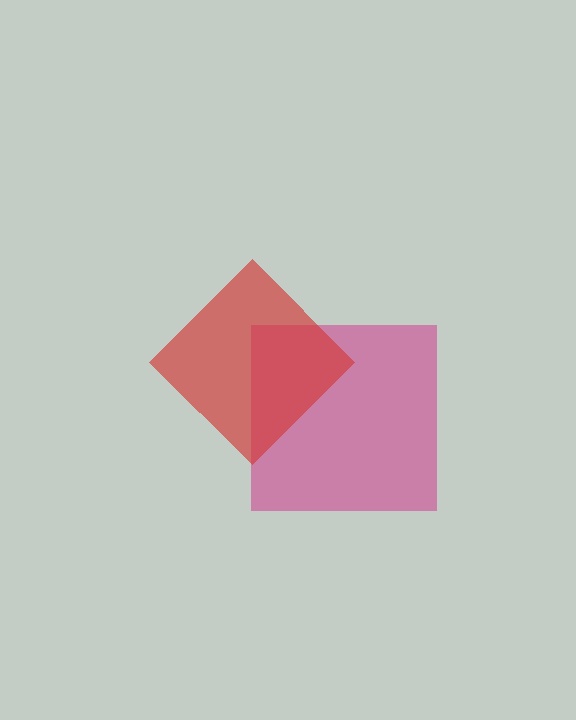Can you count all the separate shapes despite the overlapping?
Yes, there are 2 separate shapes.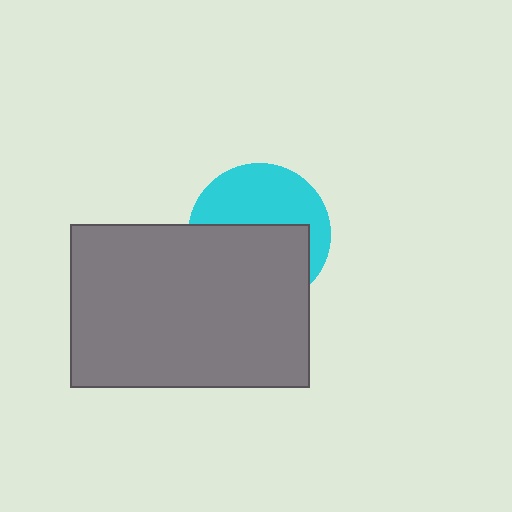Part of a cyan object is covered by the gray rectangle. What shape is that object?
It is a circle.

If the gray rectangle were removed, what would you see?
You would see the complete cyan circle.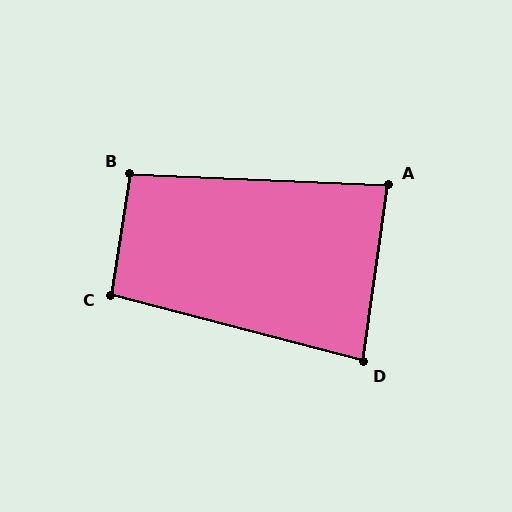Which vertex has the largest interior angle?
B, at approximately 97 degrees.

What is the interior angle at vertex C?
Approximately 96 degrees (obtuse).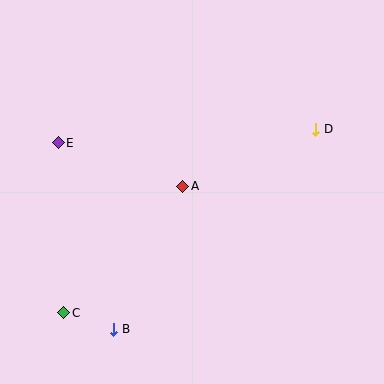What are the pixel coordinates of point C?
Point C is at (64, 313).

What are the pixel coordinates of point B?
Point B is at (114, 329).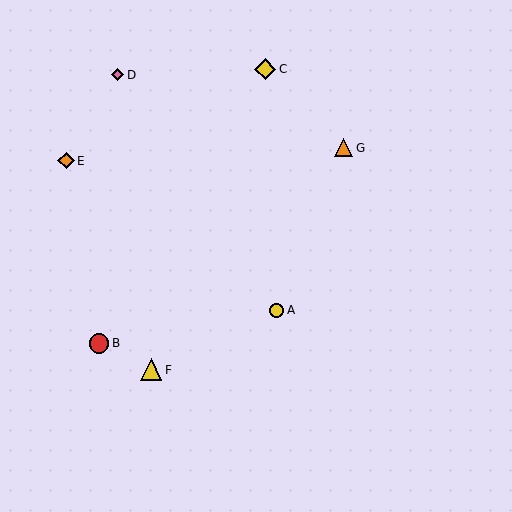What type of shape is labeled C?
Shape C is a yellow diamond.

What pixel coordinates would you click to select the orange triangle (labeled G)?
Click at (343, 148) to select the orange triangle G.